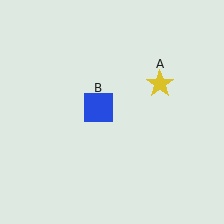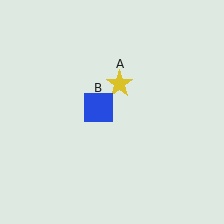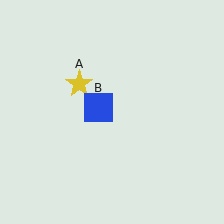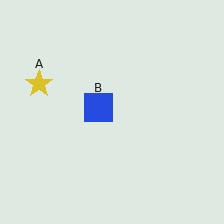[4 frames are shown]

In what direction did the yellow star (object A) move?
The yellow star (object A) moved left.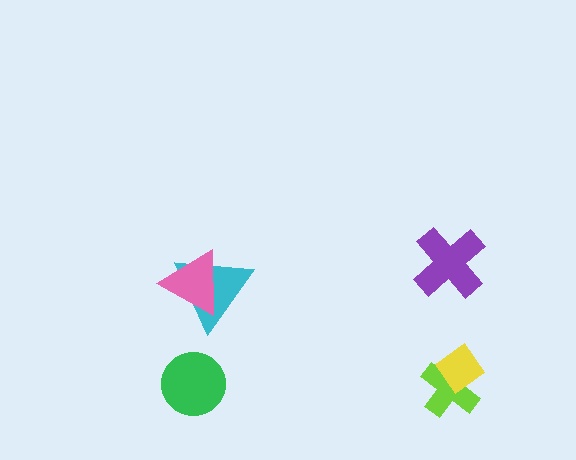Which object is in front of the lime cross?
The yellow diamond is in front of the lime cross.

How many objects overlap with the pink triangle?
1 object overlaps with the pink triangle.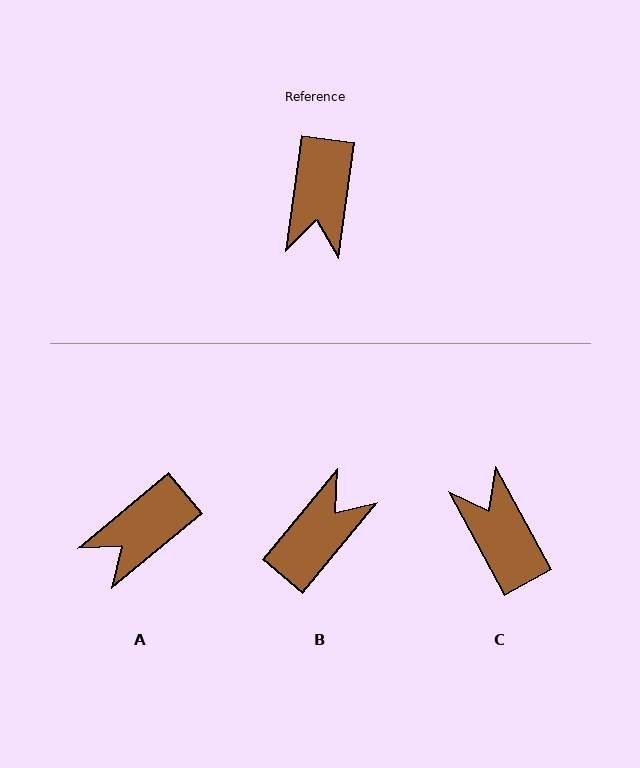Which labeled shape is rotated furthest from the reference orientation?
B, about 148 degrees away.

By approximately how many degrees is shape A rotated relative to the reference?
Approximately 42 degrees clockwise.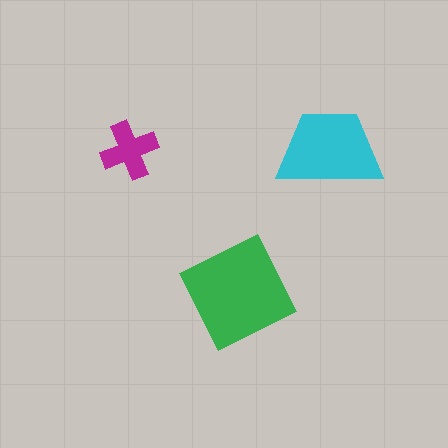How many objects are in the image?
There are 3 objects in the image.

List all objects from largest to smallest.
The green diamond, the cyan trapezoid, the magenta cross.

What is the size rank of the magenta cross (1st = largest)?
3rd.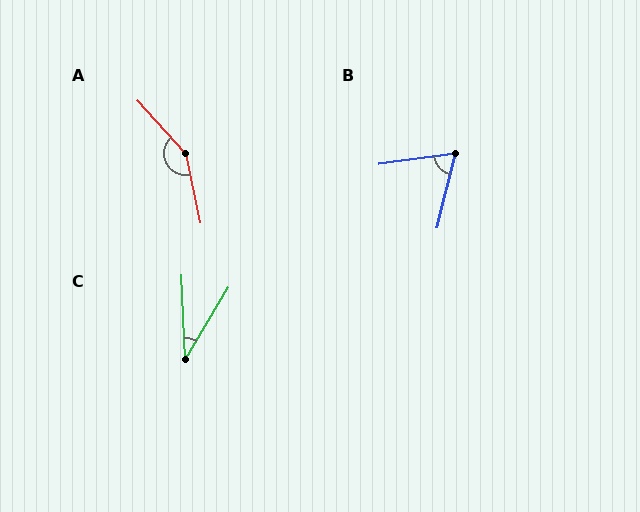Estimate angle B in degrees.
Approximately 68 degrees.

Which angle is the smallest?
C, at approximately 33 degrees.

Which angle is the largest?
A, at approximately 150 degrees.